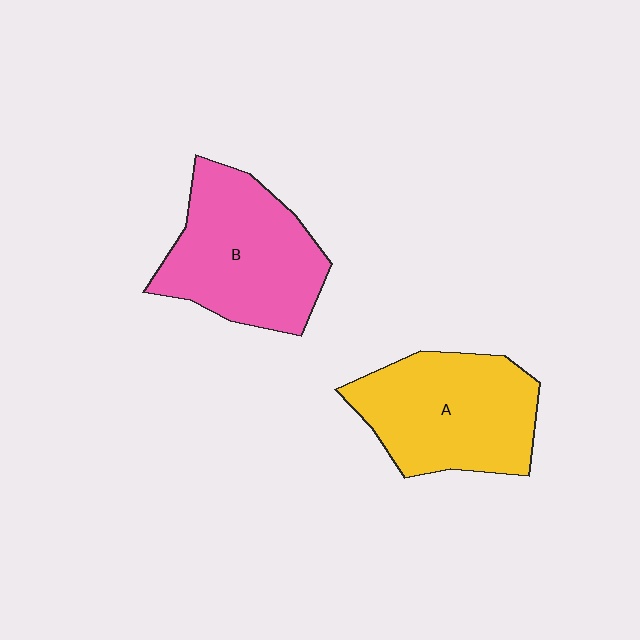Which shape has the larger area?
Shape B (pink).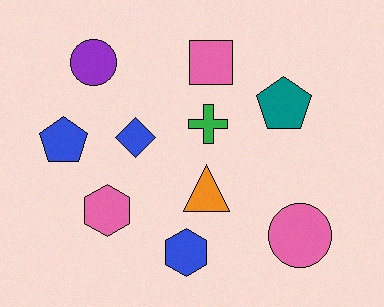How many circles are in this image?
There are 2 circles.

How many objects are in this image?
There are 10 objects.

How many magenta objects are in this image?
There are no magenta objects.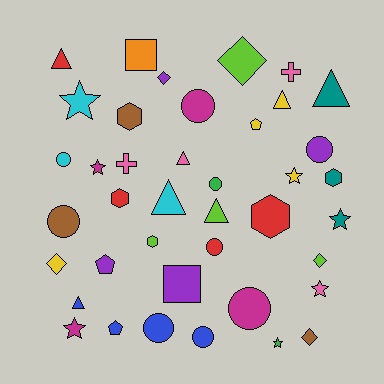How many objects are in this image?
There are 40 objects.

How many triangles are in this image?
There are 7 triangles.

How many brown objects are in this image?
There are 3 brown objects.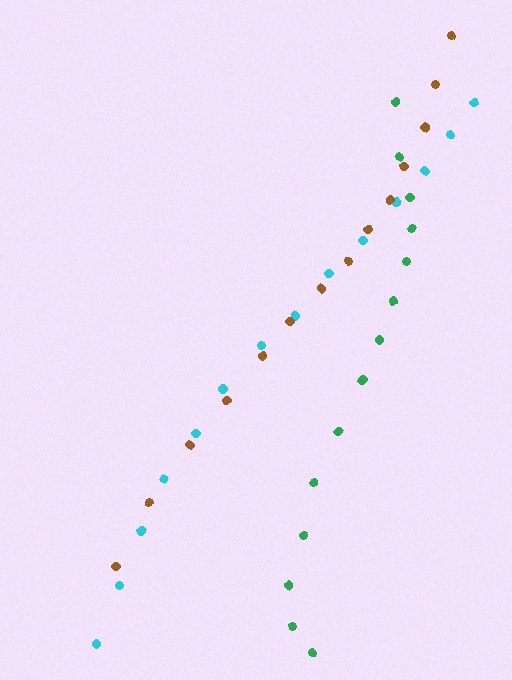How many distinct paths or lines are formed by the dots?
There are 3 distinct paths.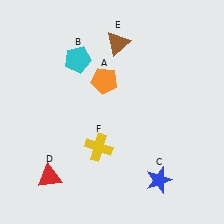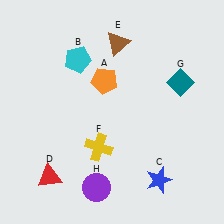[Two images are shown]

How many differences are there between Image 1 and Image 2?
There are 2 differences between the two images.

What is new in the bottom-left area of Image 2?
A purple circle (H) was added in the bottom-left area of Image 2.